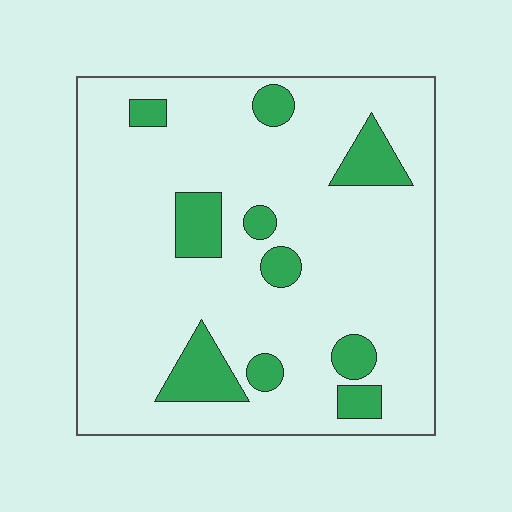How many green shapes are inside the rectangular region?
10.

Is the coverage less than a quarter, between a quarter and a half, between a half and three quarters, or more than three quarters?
Less than a quarter.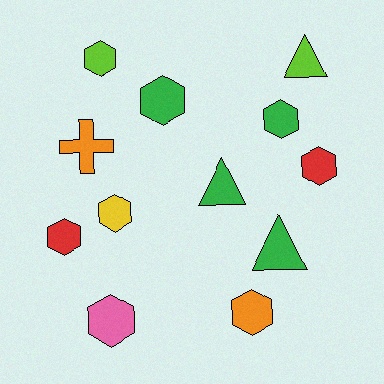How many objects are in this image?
There are 12 objects.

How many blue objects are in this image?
There are no blue objects.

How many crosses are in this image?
There is 1 cross.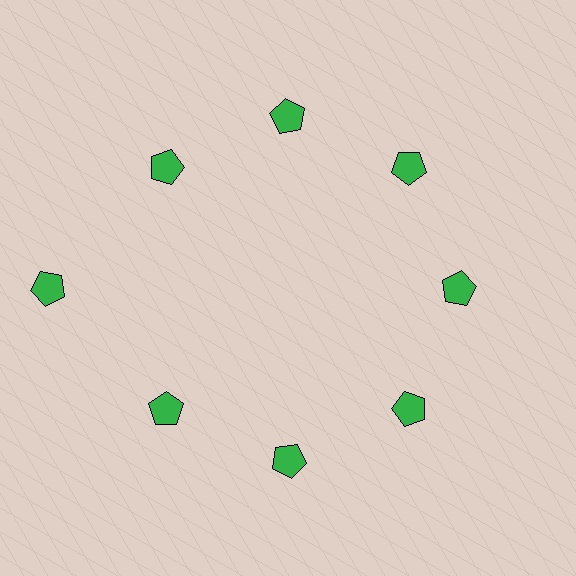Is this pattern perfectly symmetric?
No. The 8 green pentagons are arranged in a ring, but one element near the 9 o'clock position is pushed outward from the center, breaking the 8-fold rotational symmetry.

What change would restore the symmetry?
The symmetry would be restored by moving it inward, back onto the ring so that all 8 pentagons sit at equal angles and equal distance from the center.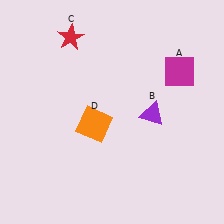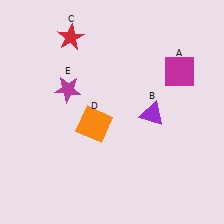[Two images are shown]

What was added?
A magenta star (E) was added in Image 2.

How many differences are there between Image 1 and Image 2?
There is 1 difference between the two images.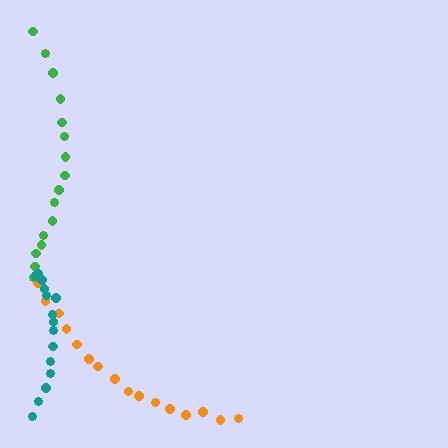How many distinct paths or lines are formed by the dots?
There are 3 distinct paths.